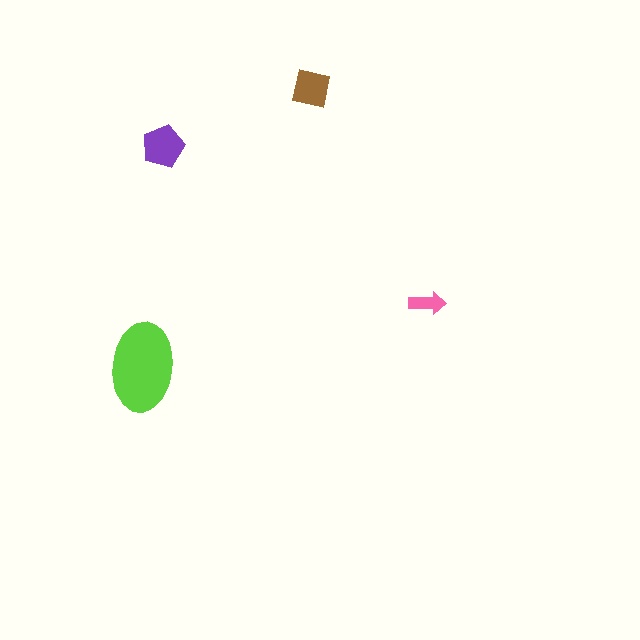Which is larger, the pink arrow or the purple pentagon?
The purple pentagon.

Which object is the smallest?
The pink arrow.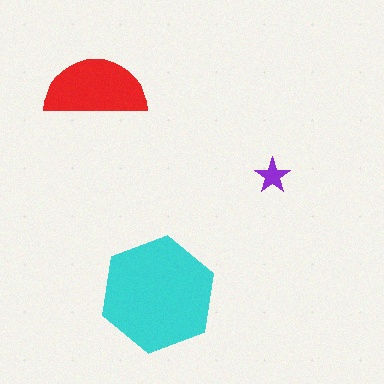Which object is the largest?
The cyan hexagon.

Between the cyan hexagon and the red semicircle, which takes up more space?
The cyan hexagon.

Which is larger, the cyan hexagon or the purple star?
The cyan hexagon.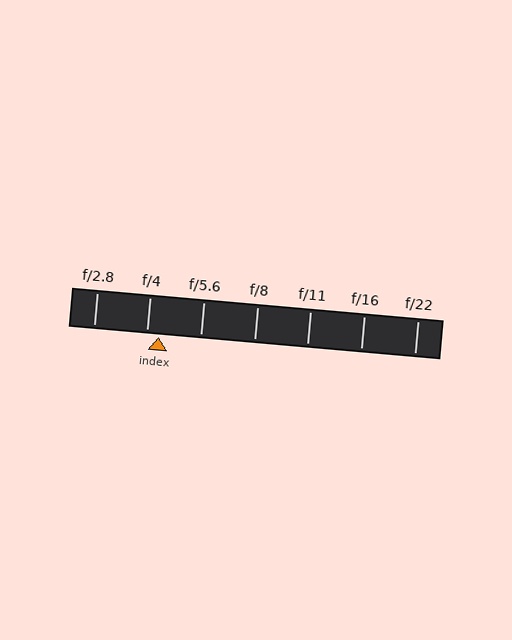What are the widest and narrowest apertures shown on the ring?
The widest aperture shown is f/2.8 and the narrowest is f/22.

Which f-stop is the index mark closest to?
The index mark is closest to f/4.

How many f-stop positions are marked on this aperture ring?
There are 7 f-stop positions marked.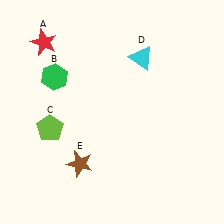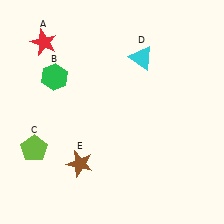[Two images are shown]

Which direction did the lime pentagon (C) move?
The lime pentagon (C) moved down.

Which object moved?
The lime pentagon (C) moved down.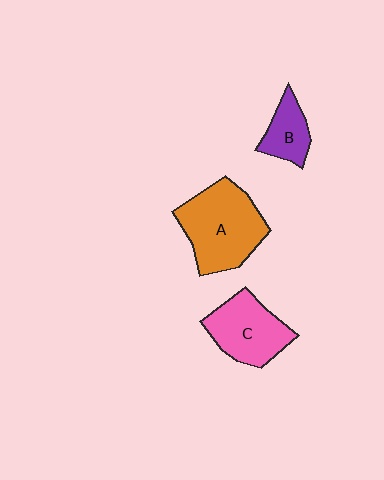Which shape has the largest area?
Shape A (orange).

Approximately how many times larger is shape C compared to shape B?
Approximately 1.7 times.